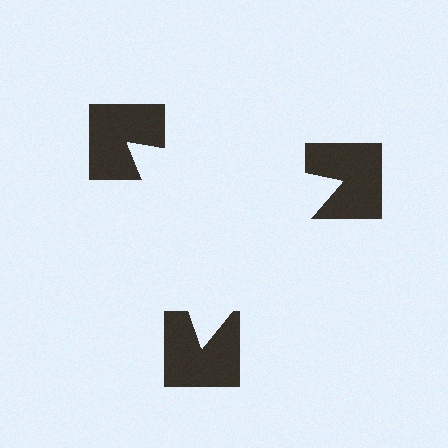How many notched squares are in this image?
There are 3 — one at each vertex of the illusory triangle.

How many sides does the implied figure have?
3 sides.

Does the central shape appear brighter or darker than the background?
It typically appears slightly brighter than the background, even though no actual brightness change is drawn.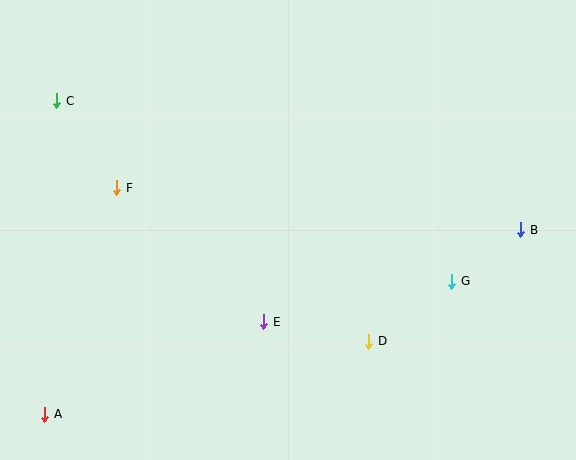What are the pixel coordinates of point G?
Point G is at (452, 281).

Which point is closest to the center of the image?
Point E at (264, 322) is closest to the center.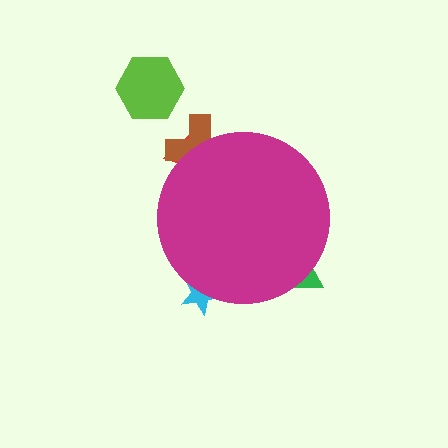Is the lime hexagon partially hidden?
No, the lime hexagon is fully visible.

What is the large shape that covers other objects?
A magenta circle.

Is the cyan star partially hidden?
Yes, the cyan star is partially hidden behind the magenta circle.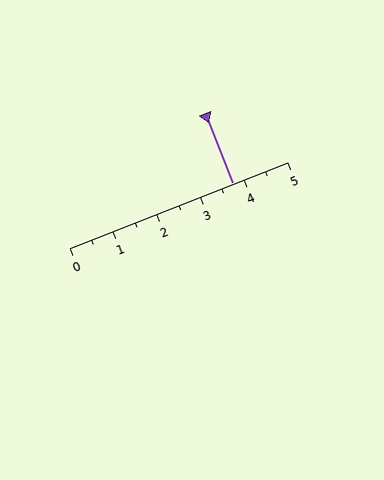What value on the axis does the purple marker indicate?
The marker indicates approximately 3.8.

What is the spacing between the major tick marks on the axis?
The major ticks are spaced 1 apart.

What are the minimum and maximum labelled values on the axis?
The axis runs from 0 to 5.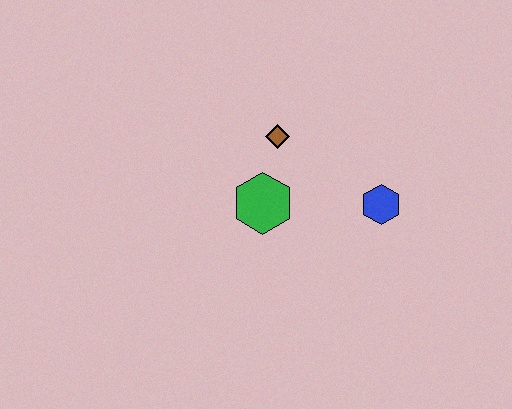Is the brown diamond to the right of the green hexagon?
Yes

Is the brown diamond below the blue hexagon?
No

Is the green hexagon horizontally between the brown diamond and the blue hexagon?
No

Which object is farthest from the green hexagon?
The blue hexagon is farthest from the green hexagon.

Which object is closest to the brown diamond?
The green hexagon is closest to the brown diamond.